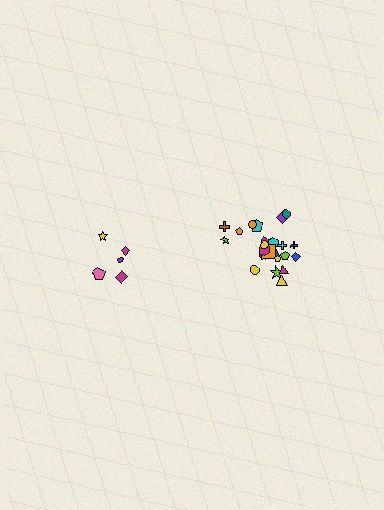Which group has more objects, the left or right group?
The right group.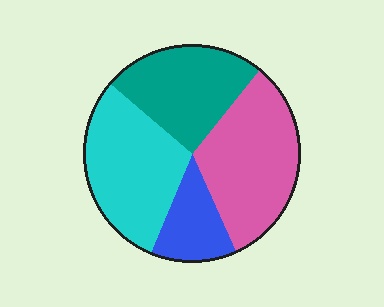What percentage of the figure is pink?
Pink covers around 30% of the figure.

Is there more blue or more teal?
Teal.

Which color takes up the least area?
Blue, at roughly 15%.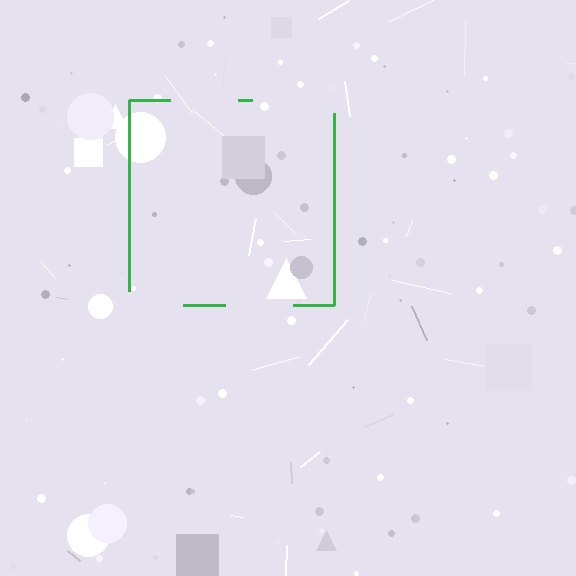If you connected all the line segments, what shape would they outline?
They would outline a square.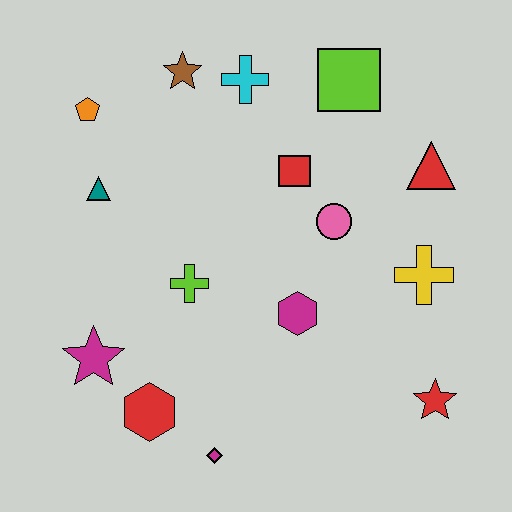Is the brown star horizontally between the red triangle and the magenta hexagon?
No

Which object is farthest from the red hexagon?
The lime square is farthest from the red hexagon.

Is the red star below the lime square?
Yes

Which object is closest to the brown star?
The cyan cross is closest to the brown star.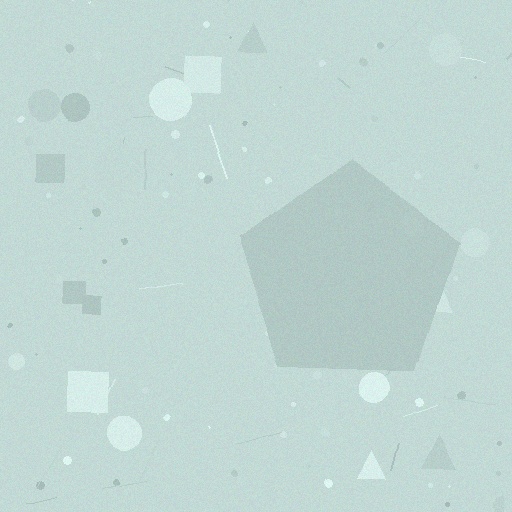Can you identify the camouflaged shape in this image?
The camouflaged shape is a pentagon.